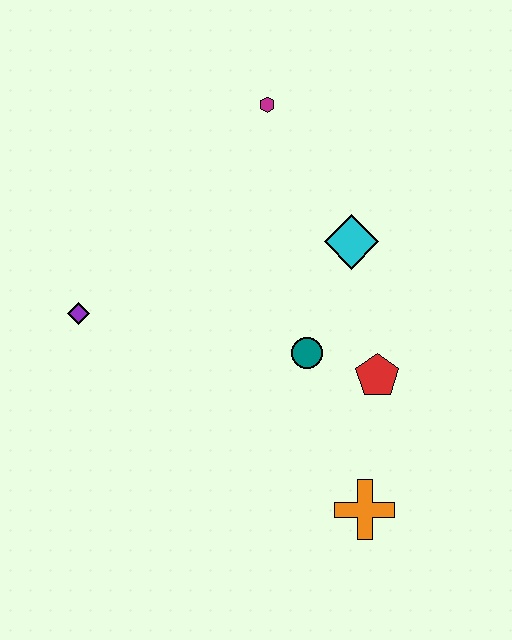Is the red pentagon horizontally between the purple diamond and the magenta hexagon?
No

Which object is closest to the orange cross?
The red pentagon is closest to the orange cross.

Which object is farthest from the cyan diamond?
The purple diamond is farthest from the cyan diamond.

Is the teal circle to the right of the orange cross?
No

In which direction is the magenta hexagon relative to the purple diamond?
The magenta hexagon is above the purple diamond.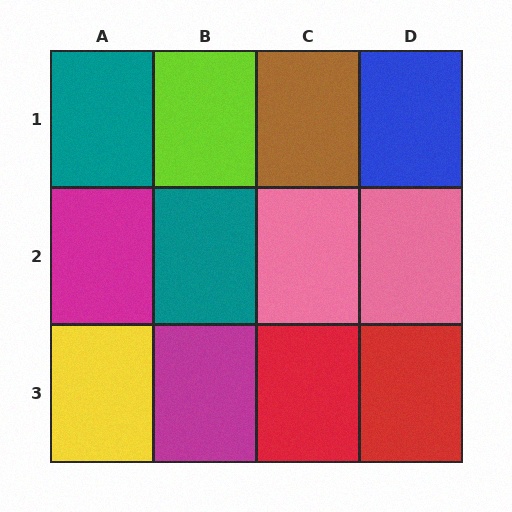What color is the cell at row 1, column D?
Blue.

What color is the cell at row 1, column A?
Teal.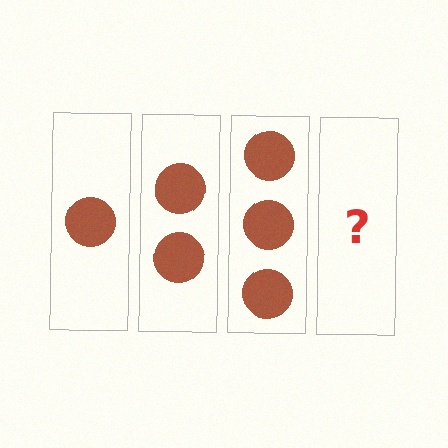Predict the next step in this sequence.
The next step is 4 circles.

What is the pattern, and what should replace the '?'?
The pattern is that each step adds one more circle. The '?' should be 4 circles.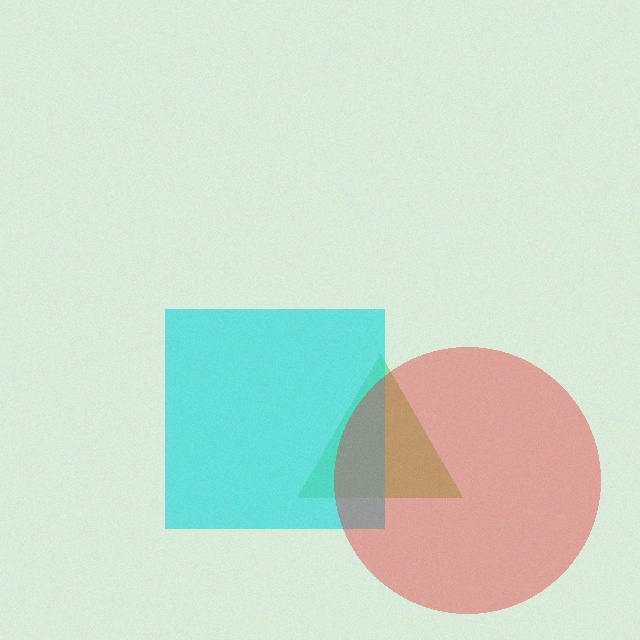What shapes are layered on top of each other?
The layered shapes are: a lime triangle, a cyan square, a red circle.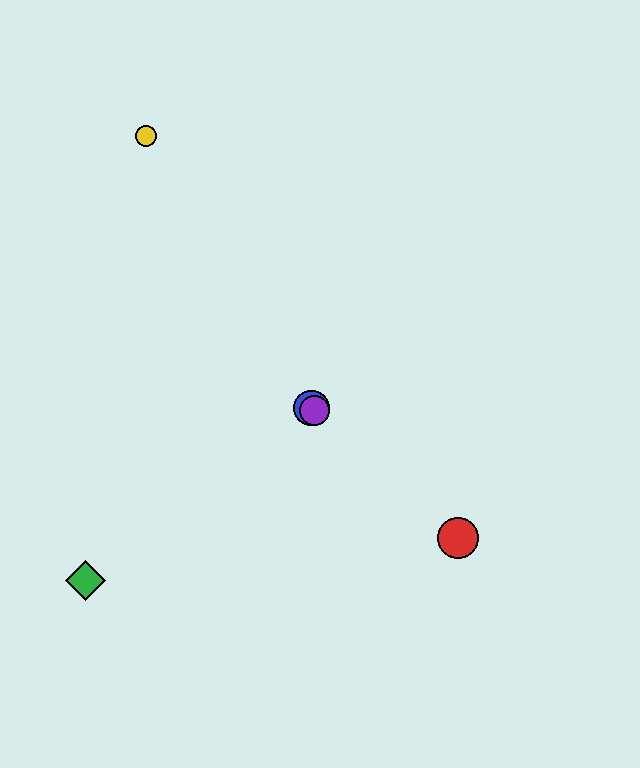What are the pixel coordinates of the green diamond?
The green diamond is at (86, 581).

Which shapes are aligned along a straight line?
The red circle, the blue circle, the purple circle are aligned along a straight line.